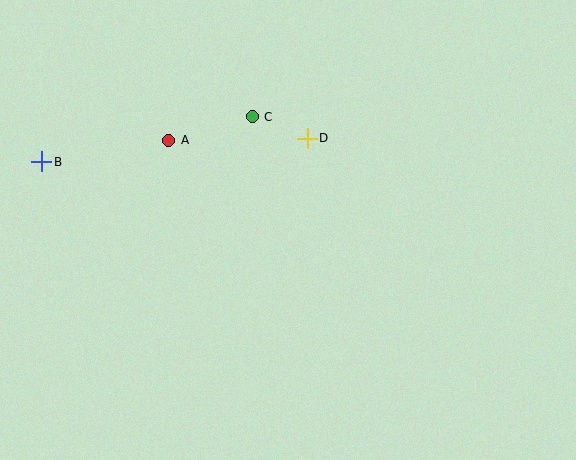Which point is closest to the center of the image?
Point D at (307, 138) is closest to the center.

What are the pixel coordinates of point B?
Point B is at (42, 162).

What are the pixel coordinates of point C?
Point C is at (252, 117).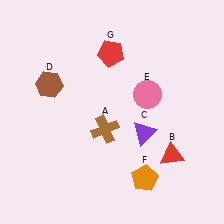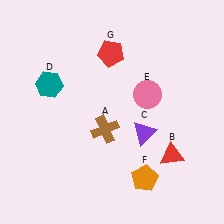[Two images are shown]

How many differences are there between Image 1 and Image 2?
There is 1 difference between the two images.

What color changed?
The hexagon (D) changed from brown in Image 1 to teal in Image 2.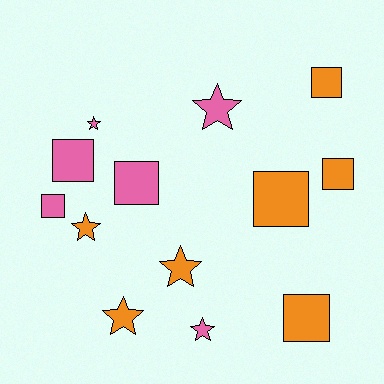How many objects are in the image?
There are 13 objects.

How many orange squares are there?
There are 4 orange squares.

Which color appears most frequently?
Orange, with 7 objects.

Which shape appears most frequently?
Square, with 7 objects.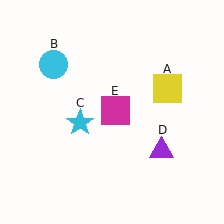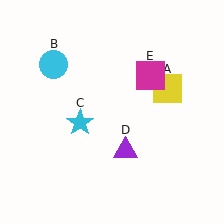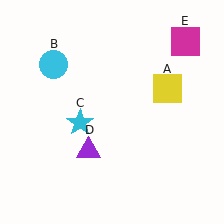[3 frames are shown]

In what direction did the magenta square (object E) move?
The magenta square (object E) moved up and to the right.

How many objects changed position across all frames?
2 objects changed position: purple triangle (object D), magenta square (object E).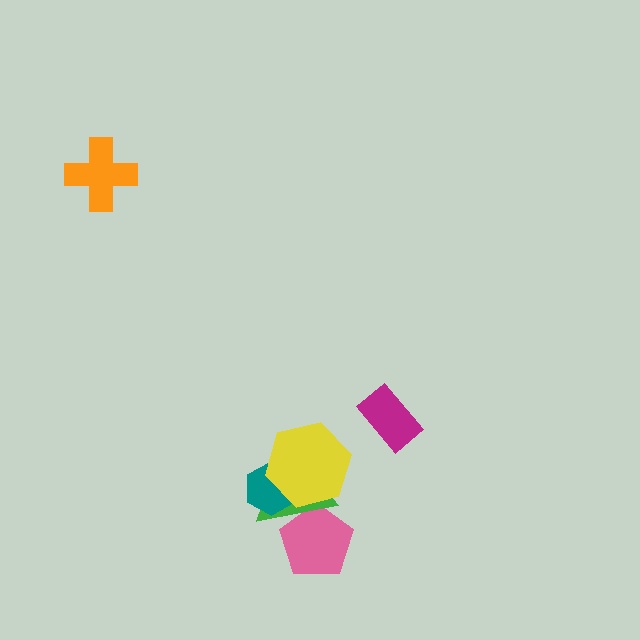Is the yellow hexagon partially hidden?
No, no other shape covers it.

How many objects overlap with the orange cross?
0 objects overlap with the orange cross.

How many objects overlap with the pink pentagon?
1 object overlaps with the pink pentagon.